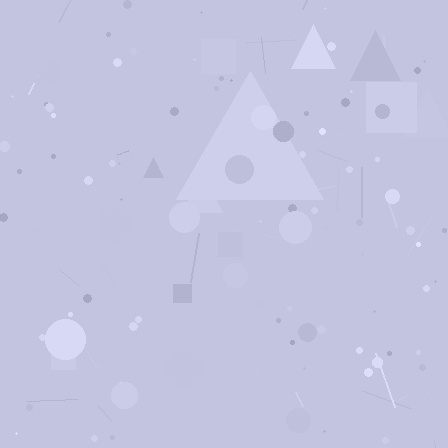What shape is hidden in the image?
A triangle is hidden in the image.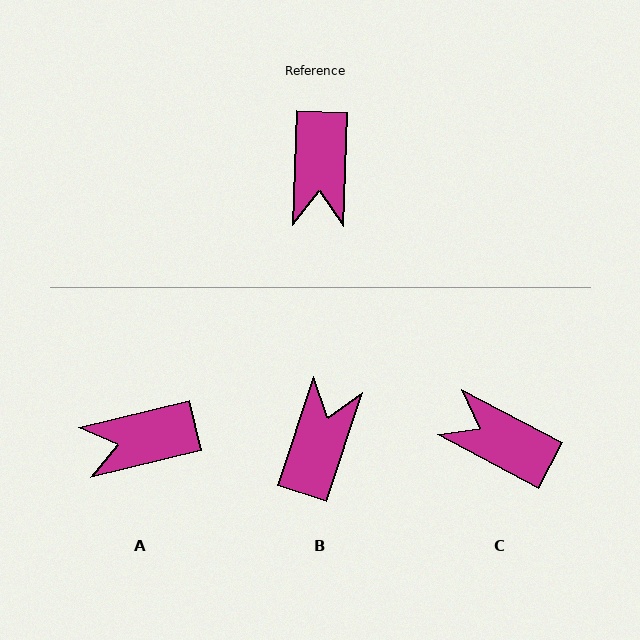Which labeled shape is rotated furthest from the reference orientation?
B, about 164 degrees away.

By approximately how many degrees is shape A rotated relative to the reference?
Approximately 74 degrees clockwise.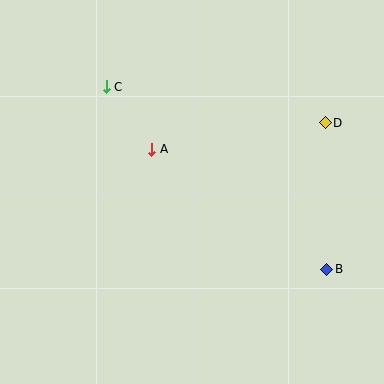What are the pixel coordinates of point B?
Point B is at (327, 269).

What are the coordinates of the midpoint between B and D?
The midpoint between B and D is at (326, 196).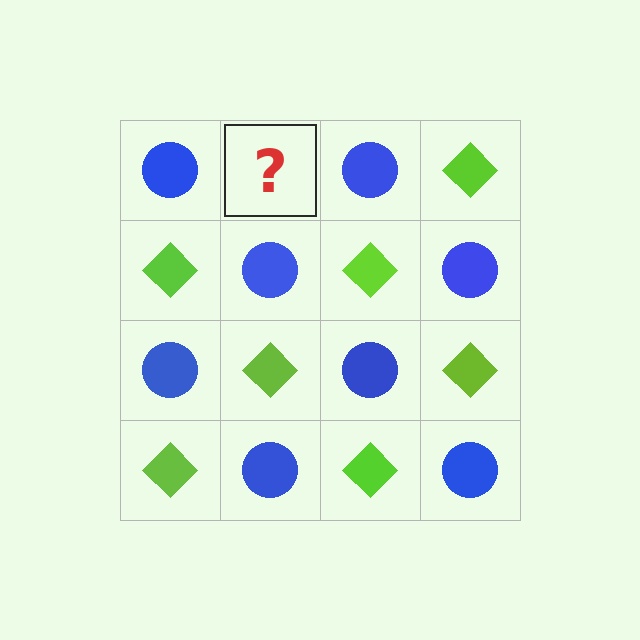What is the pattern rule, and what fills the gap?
The rule is that it alternates blue circle and lime diamond in a checkerboard pattern. The gap should be filled with a lime diamond.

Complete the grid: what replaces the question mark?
The question mark should be replaced with a lime diamond.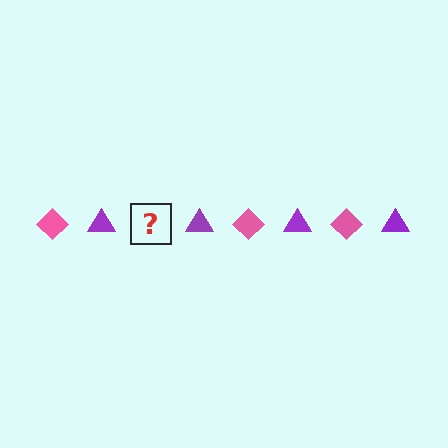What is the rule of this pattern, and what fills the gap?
The rule is that the pattern alternates between pink diamond and purple triangle. The gap should be filled with a pink diamond.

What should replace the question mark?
The question mark should be replaced with a pink diamond.